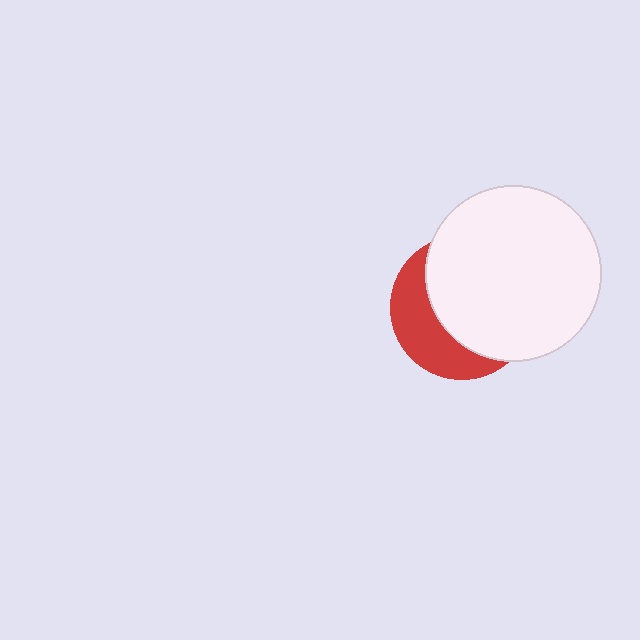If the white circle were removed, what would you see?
You would see the complete red circle.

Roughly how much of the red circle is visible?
A small part of it is visible (roughly 36%).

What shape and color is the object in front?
The object in front is a white circle.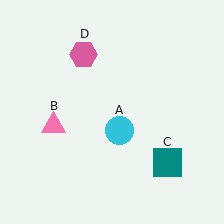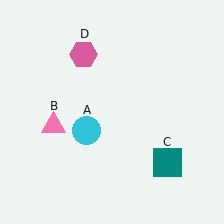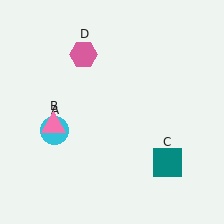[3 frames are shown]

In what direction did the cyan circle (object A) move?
The cyan circle (object A) moved left.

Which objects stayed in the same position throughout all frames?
Pink triangle (object B) and teal square (object C) and pink hexagon (object D) remained stationary.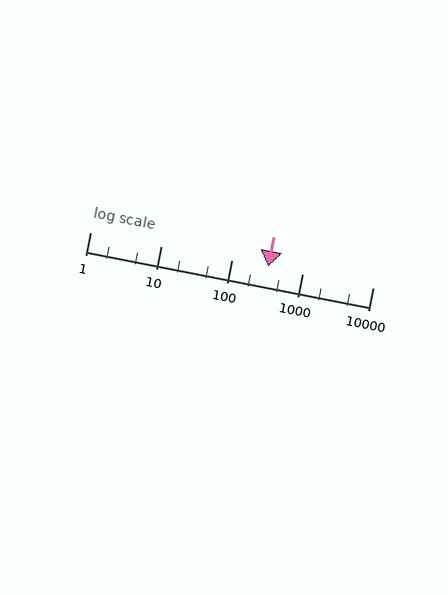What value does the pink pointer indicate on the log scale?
The pointer indicates approximately 330.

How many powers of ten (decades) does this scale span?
The scale spans 4 decades, from 1 to 10000.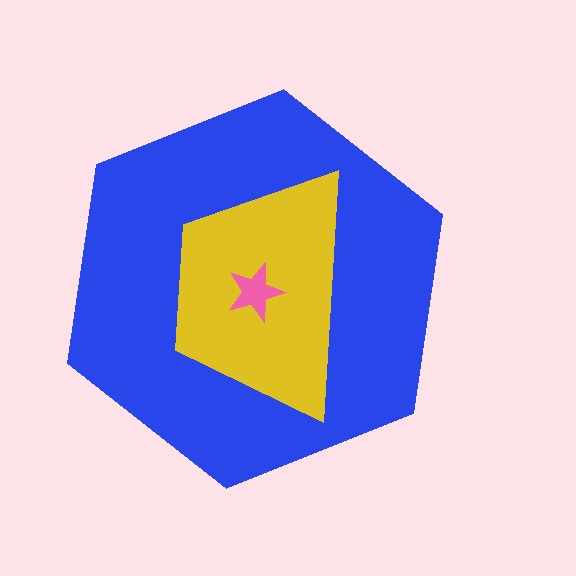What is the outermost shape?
The blue hexagon.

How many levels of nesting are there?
3.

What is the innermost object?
The pink star.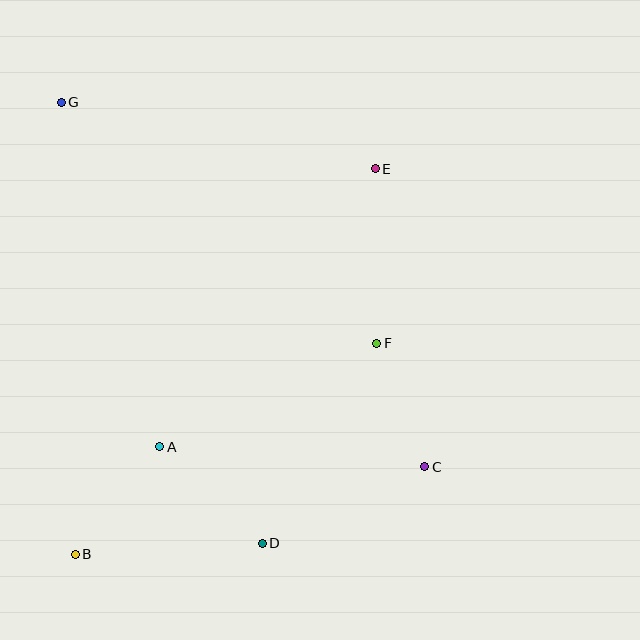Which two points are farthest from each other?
Points C and G are farthest from each other.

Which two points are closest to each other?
Points C and F are closest to each other.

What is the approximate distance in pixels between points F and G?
The distance between F and G is approximately 397 pixels.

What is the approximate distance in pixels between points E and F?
The distance between E and F is approximately 175 pixels.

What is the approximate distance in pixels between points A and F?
The distance between A and F is approximately 240 pixels.